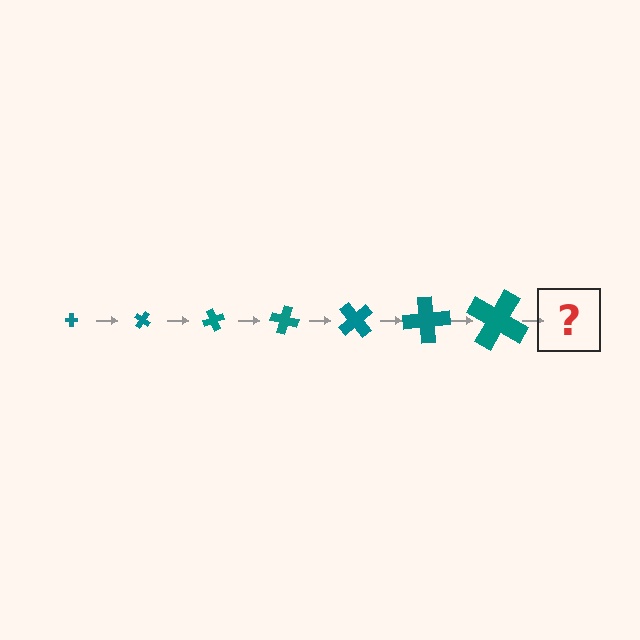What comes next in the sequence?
The next element should be a cross, larger than the previous one and rotated 245 degrees from the start.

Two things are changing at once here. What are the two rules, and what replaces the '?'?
The two rules are that the cross grows larger each step and it rotates 35 degrees each step. The '?' should be a cross, larger than the previous one and rotated 245 degrees from the start.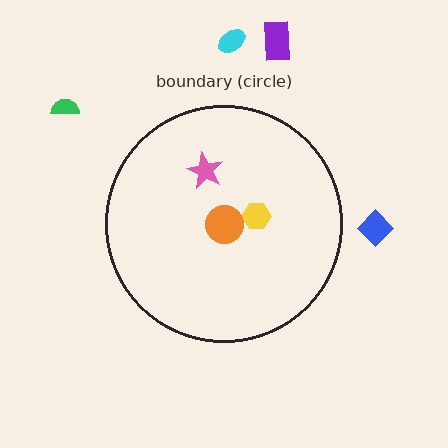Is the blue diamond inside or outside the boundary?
Outside.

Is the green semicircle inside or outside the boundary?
Outside.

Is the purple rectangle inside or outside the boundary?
Outside.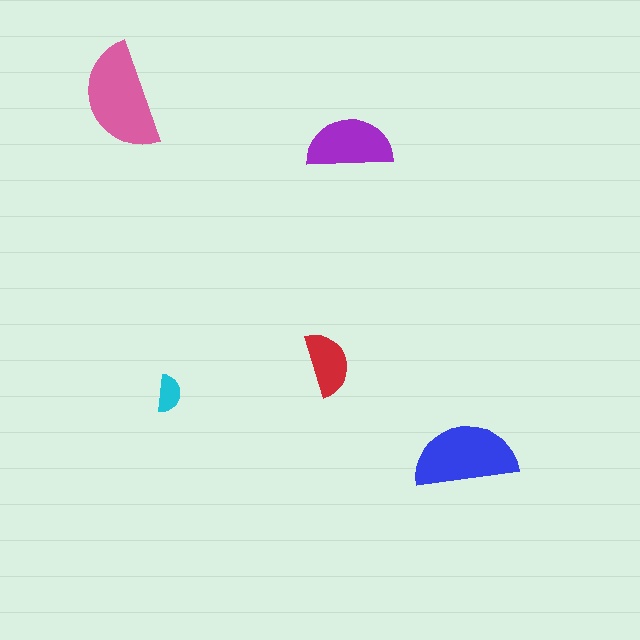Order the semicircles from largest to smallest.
the pink one, the blue one, the purple one, the red one, the cyan one.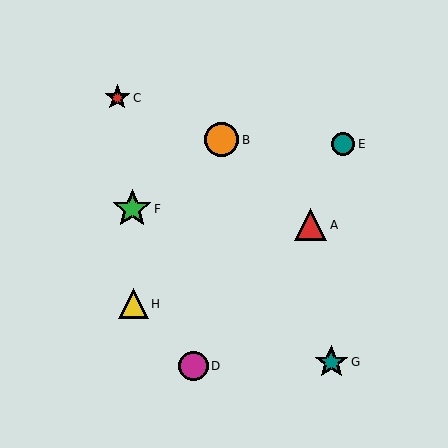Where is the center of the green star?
The center of the green star is at (132, 209).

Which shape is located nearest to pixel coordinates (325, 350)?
The teal star (labeled G) at (331, 362) is nearest to that location.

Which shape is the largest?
The green star (labeled F) is the largest.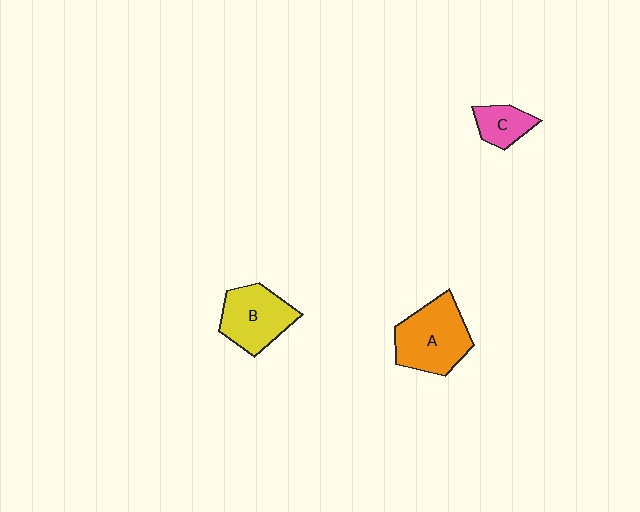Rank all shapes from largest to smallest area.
From largest to smallest: A (orange), B (yellow), C (pink).